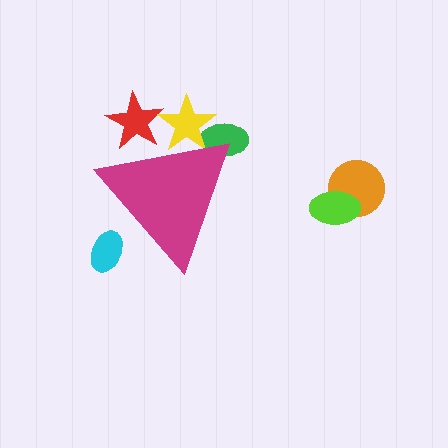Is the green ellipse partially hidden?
Yes, the green ellipse is partially hidden behind the magenta triangle.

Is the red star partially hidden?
Yes, the red star is partially hidden behind the magenta triangle.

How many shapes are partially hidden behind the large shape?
4 shapes are partially hidden.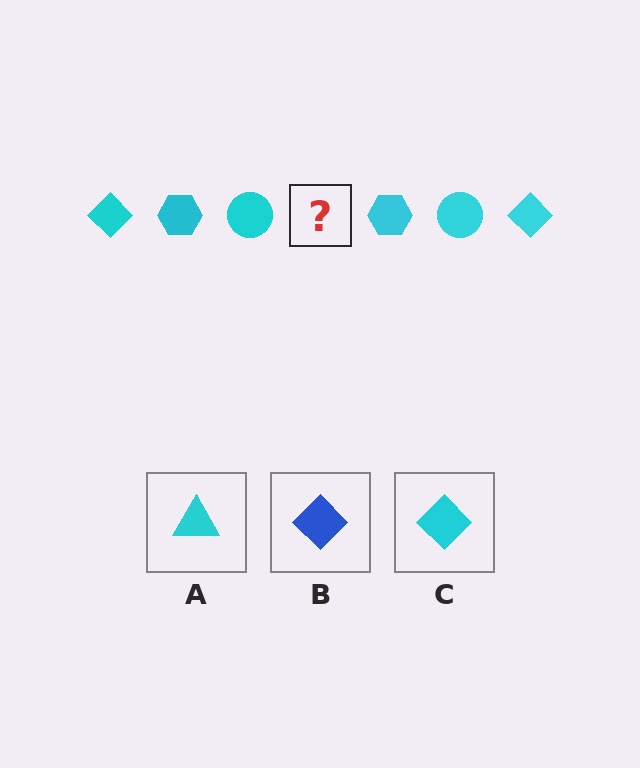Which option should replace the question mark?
Option C.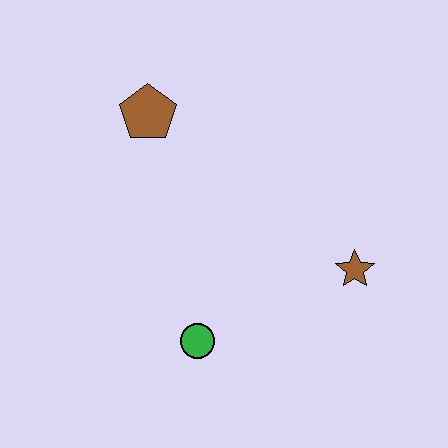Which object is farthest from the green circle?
The brown pentagon is farthest from the green circle.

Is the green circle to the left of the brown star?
Yes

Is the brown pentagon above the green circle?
Yes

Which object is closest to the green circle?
The brown star is closest to the green circle.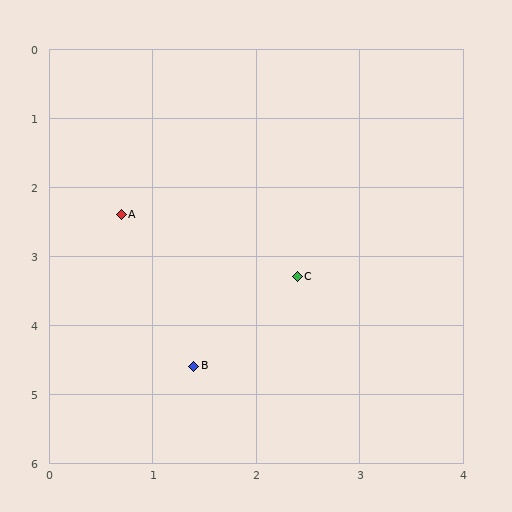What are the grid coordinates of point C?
Point C is at approximately (2.4, 3.3).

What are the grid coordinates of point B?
Point B is at approximately (1.4, 4.6).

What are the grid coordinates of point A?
Point A is at approximately (0.7, 2.4).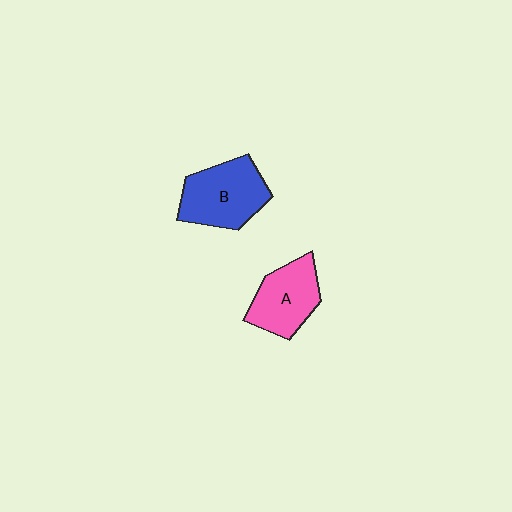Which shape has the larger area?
Shape B (blue).